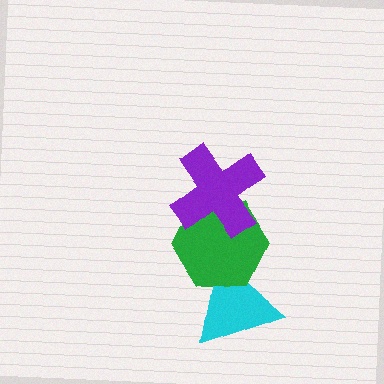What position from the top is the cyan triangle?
The cyan triangle is 3rd from the top.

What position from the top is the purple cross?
The purple cross is 1st from the top.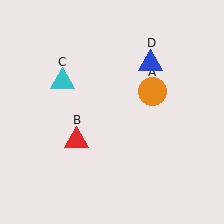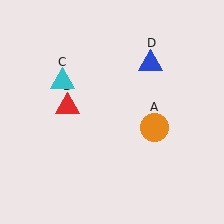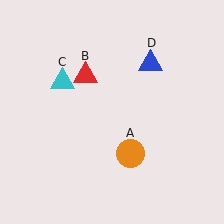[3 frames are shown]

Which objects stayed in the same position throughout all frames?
Cyan triangle (object C) and blue triangle (object D) remained stationary.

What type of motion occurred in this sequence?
The orange circle (object A), red triangle (object B) rotated clockwise around the center of the scene.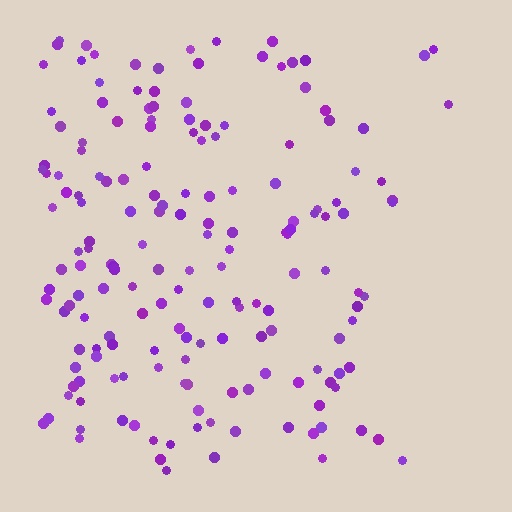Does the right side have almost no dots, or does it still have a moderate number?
Still a moderate number, just noticeably fewer than the left.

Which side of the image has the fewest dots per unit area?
The right.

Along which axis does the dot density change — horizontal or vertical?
Horizontal.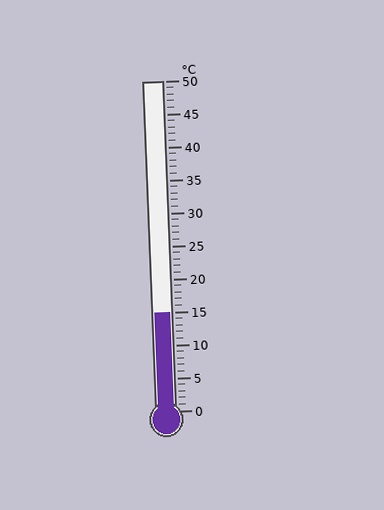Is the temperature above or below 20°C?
The temperature is below 20°C.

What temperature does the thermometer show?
The thermometer shows approximately 15°C.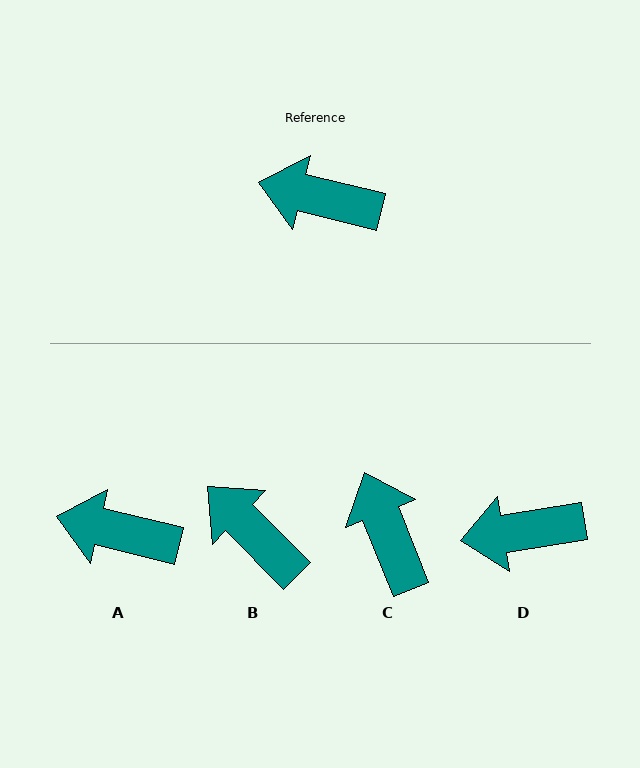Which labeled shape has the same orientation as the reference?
A.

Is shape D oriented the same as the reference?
No, it is off by about 22 degrees.